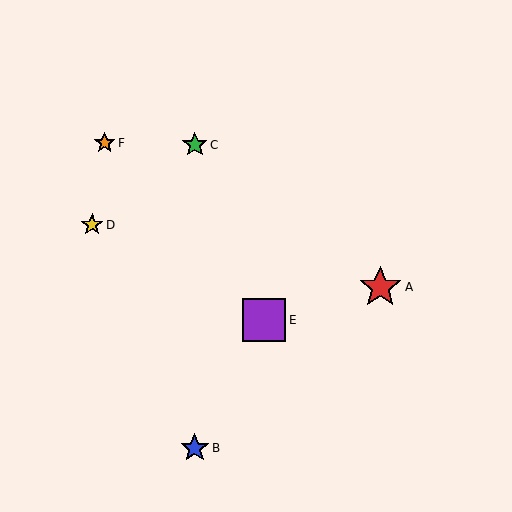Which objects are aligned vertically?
Objects B, C are aligned vertically.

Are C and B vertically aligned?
Yes, both are at x≈195.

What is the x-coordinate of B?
Object B is at x≈195.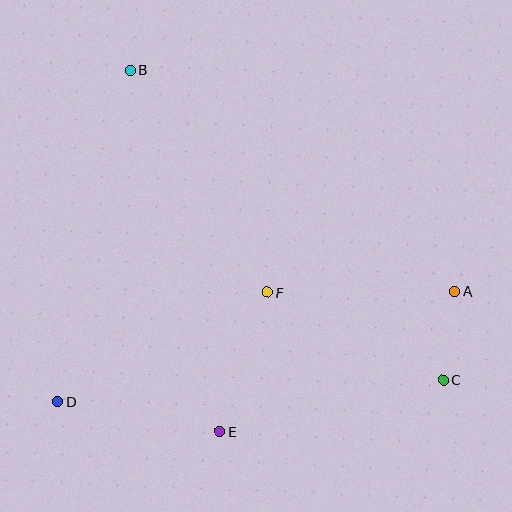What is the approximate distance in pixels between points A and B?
The distance between A and B is approximately 393 pixels.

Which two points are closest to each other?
Points A and C are closest to each other.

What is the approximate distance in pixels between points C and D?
The distance between C and D is approximately 386 pixels.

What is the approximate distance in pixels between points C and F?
The distance between C and F is approximately 197 pixels.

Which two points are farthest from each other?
Points B and C are farthest from each other.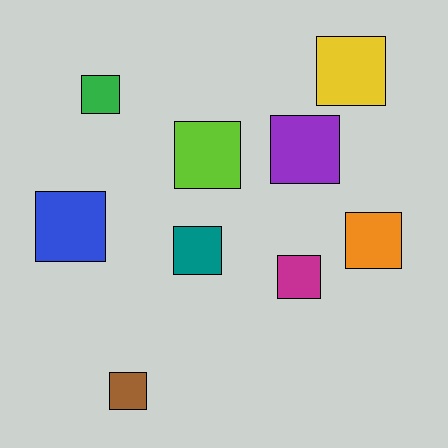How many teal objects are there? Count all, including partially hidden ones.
There is 1 teal object.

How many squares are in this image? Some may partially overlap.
There are 9 squares.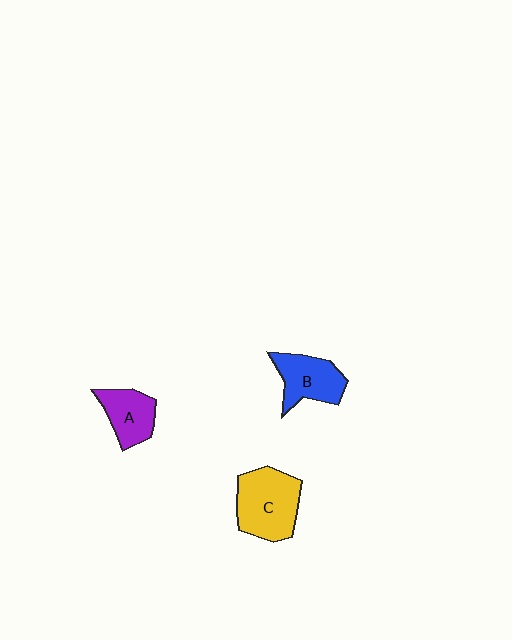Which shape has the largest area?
Shape C (yellow).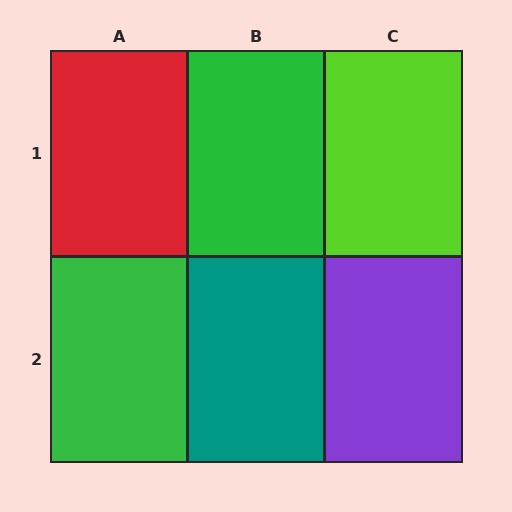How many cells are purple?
1 cell is purple.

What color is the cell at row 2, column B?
Teal.